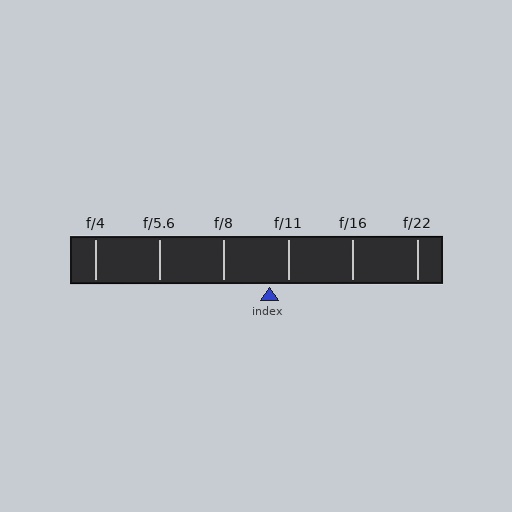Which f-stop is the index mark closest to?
The index mark is closest to f/11.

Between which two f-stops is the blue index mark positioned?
The index mark is between f/8 and f/11.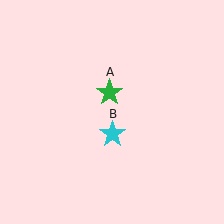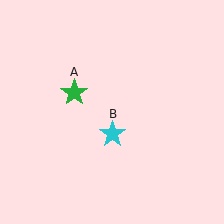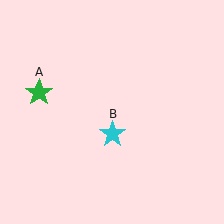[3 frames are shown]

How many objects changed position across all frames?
1 object changed position: green star (object A).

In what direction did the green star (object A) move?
The green star (object A) moved left.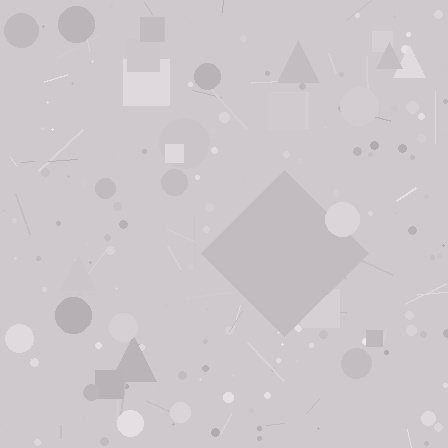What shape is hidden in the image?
A diamond is hidden in the image.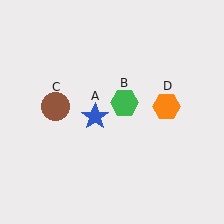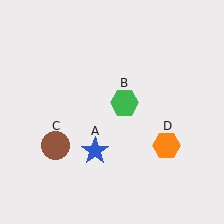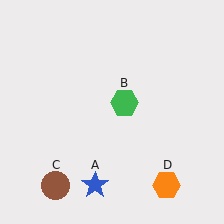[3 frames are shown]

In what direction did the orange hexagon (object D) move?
The orange hexagon (object D) moved down.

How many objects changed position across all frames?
3 objects changed position: blue star (object A), brown circle (object C), orange hexagon (object D).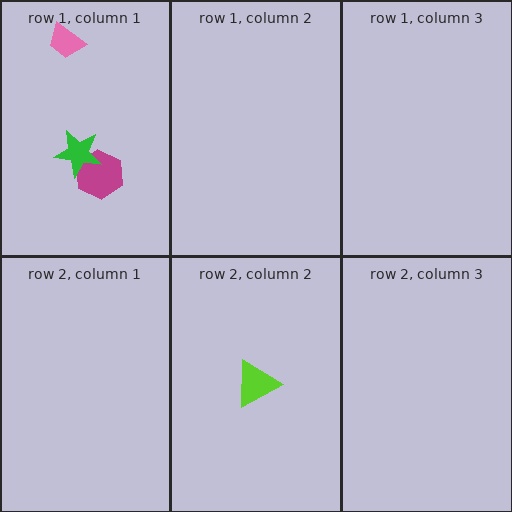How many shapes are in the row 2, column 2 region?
1.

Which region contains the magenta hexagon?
The row 1, column 1 region.